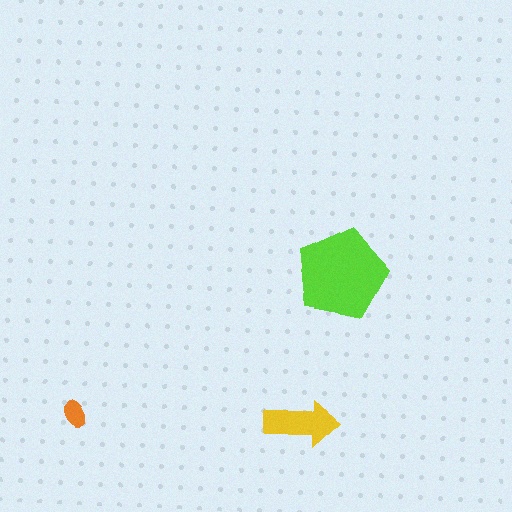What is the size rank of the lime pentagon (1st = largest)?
1st.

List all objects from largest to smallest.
The lime pentagon, the yellow arrow, the orange ellipse.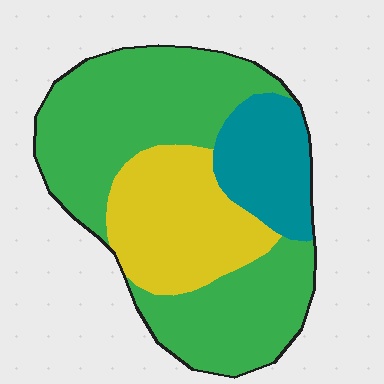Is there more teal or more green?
Green.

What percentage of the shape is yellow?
Yellow takes up about one quarter (1/4) of the shape.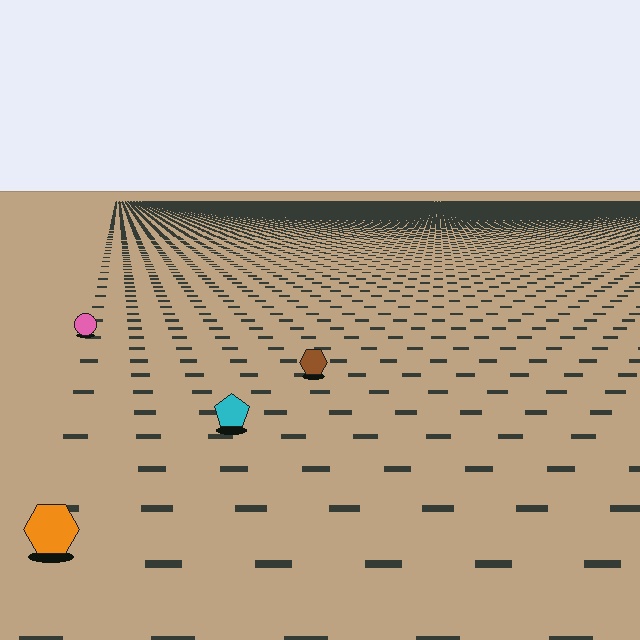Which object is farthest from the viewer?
The pink circle is farthest from the viewer. It appears smaller and the ground texture around it is denser.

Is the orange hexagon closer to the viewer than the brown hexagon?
Yes. The orange hexagon is closer — you can tell from the texture gradient: the ground texture is coarser near it.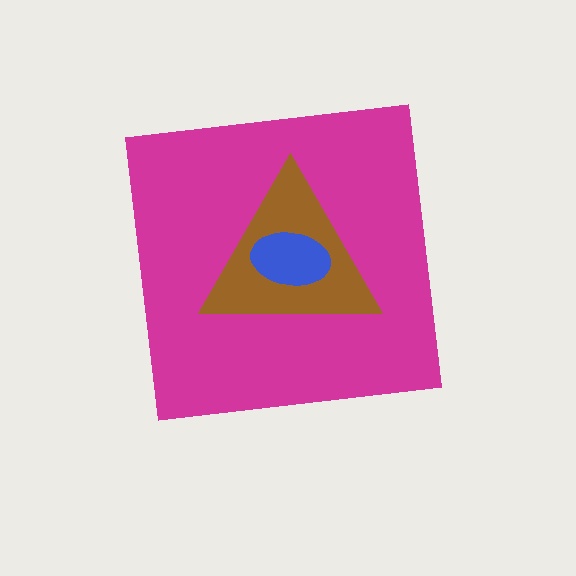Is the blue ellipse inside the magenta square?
Yes.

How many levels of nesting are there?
3.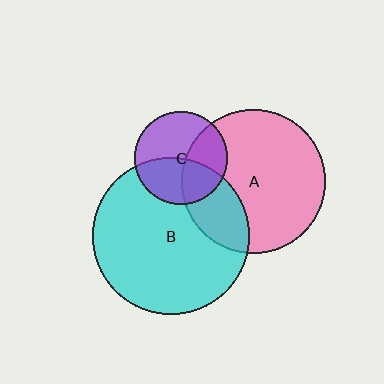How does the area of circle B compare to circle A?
Approximately 1.2 times.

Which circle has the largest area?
Circle B (cyan).